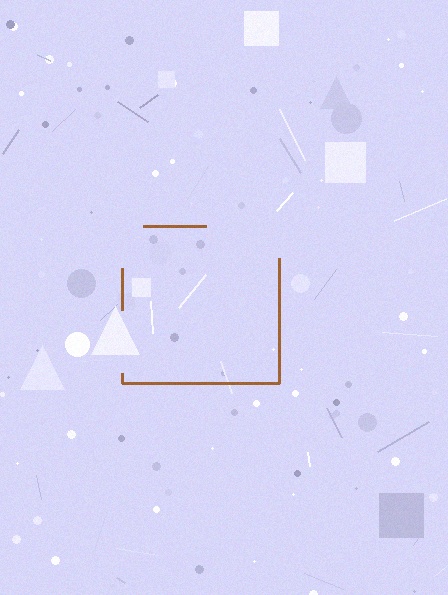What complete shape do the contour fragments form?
The contour fragments form a square.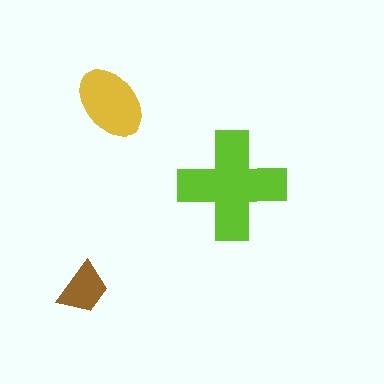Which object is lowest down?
The brown trapezoid is bottommost.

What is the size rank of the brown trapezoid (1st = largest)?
3rd.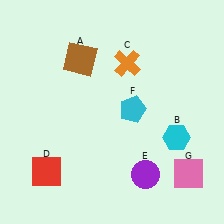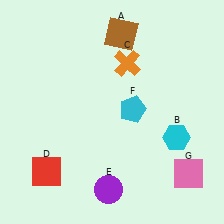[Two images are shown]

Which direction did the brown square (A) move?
The brown square (A) moved right.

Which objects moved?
The objects that moved are: the brown square (A), the purple circle (E).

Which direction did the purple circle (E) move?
The purple circle (E) moved left.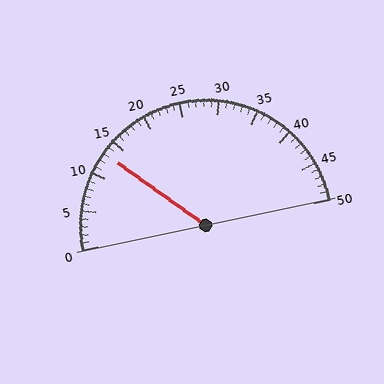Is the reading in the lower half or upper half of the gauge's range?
The reading is in the lower half of the range (0 to 50).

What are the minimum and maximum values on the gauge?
The gauge ranges from 0 to 50.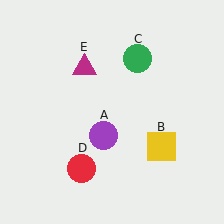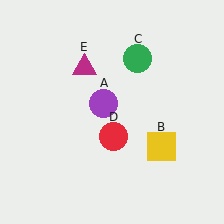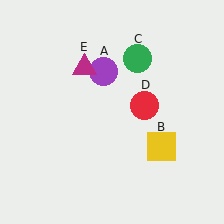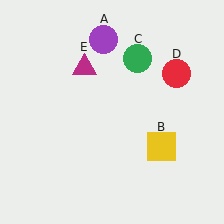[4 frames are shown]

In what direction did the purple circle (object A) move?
The purple circle (object A) moved up.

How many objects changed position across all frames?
2 objects changed position: purple circle (object A), red circle (object D).